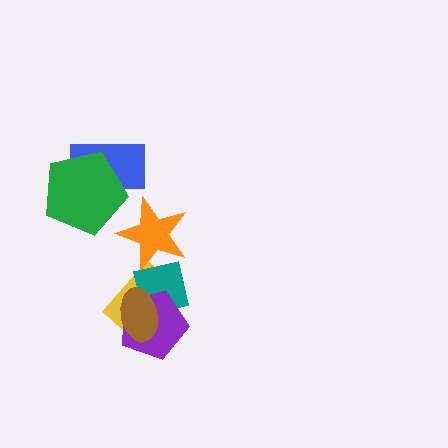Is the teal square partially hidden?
Yes, it is partially covered by another shape.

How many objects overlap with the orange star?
1 object overlaps with the orange star.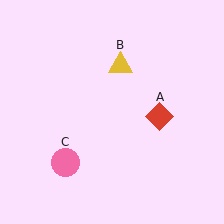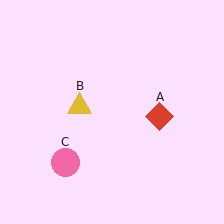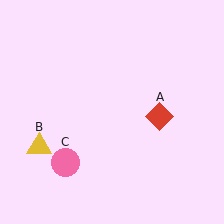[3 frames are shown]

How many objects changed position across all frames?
1 object changed position: yellow triangle (object B).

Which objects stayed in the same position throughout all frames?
Red diamond (object A) and pink circle (object C) remained stationary.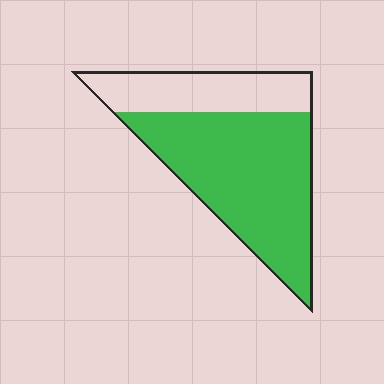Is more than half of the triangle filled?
Yes.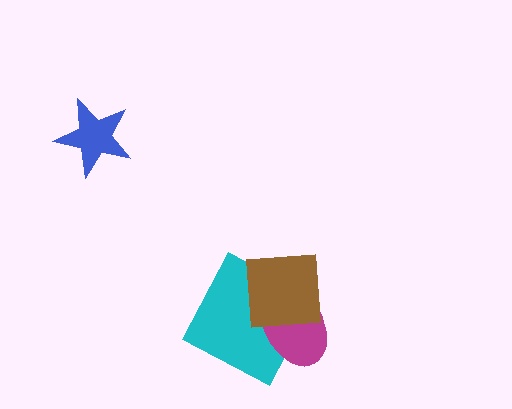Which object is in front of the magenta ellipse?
The brown square is in front of the magenta ellipse.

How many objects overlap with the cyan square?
2 objects overlap with the cyan square.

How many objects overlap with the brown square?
2 objects overlap with the brown square.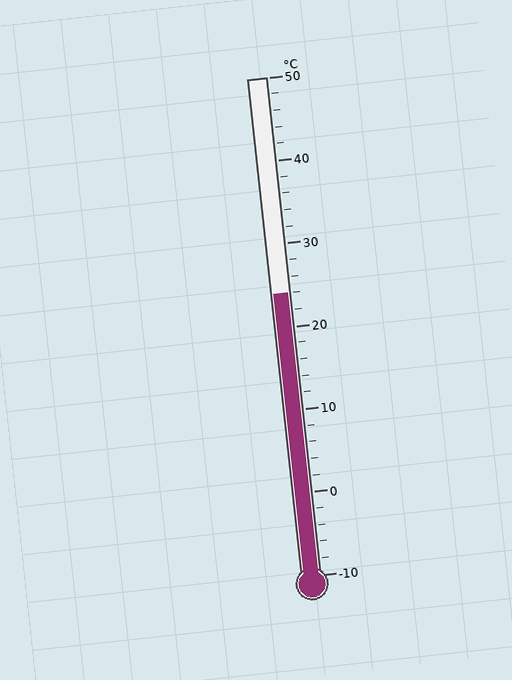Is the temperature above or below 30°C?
The temperature is below 30°C.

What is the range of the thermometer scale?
The thermometer scale ranges from -10°C to 50°C.